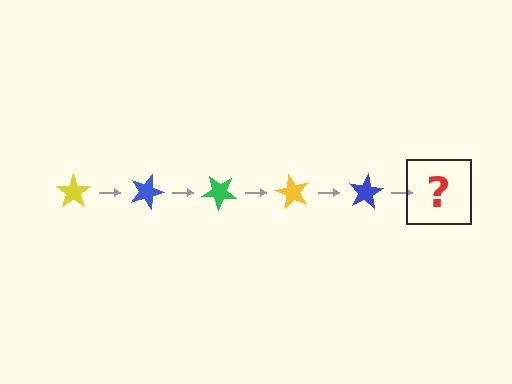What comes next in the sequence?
The next element should be a green star, rotated 100 degrees from the start.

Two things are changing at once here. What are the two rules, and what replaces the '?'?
The two rules are that it rotates 20 degrees each step and the color cycles through yellow, blue, and green. The '?' should be a green star, rotated 100 degrees from the start.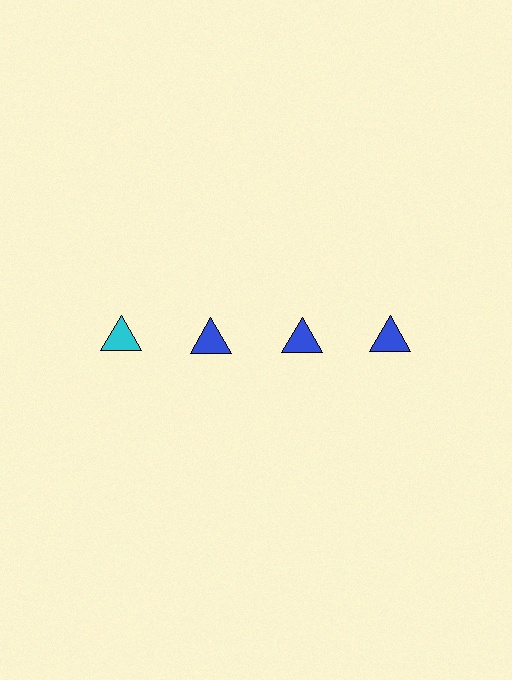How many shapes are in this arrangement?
There are 4 shapes arranged in a grid pattern.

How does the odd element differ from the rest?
It has a different color: cyan instead of blue.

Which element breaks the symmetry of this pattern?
The cyan triangle in the top row, leftmost column breaks the symmetry. All other shapes are blue triangles.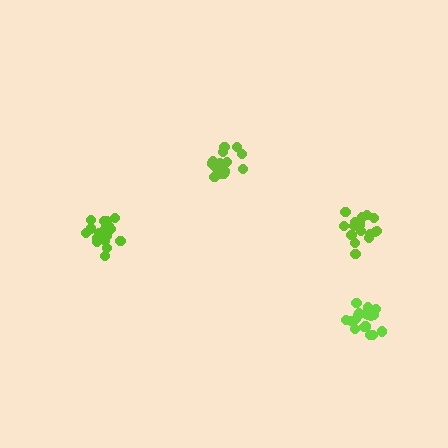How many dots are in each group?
Group 1: 15 dots, Group 2: 17 dots, Group 3: 19 dots, Group 4: 19 dots (70 total).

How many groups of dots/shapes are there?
There are 4 groups.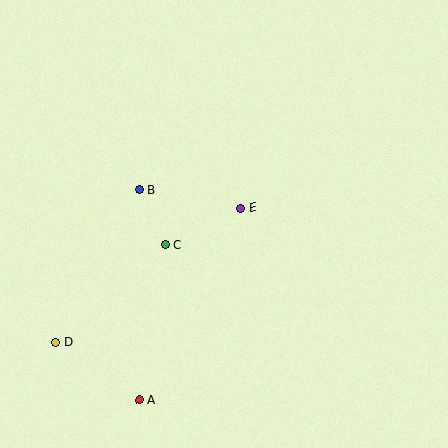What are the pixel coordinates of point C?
Point C is at (165, 245).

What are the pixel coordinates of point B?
Point B is at (140, 190).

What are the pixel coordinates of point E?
Point E is at (240, 208).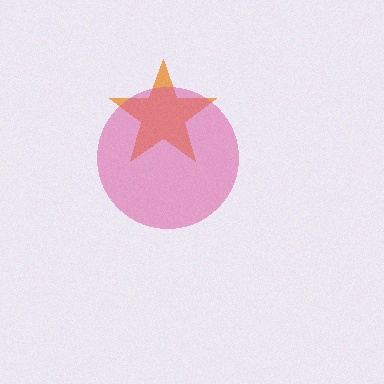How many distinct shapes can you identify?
There are 2 distinct shapes: an orange star, a pink circle.